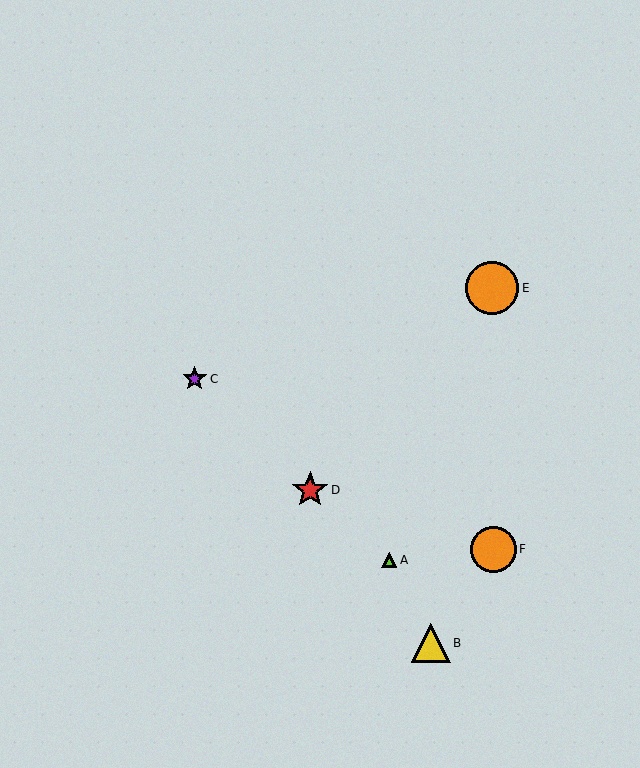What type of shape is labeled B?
Shape B is a yellow triangle.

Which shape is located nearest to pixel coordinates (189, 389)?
The purple star (labeled C) at (195, 379) is nearest to that location.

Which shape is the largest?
The orange circle (labeled E) is the largest.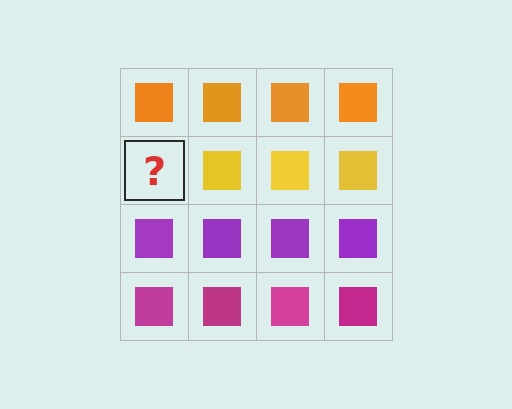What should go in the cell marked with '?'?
The missing cell should contain a yellow square.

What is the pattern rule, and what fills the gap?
The rule is that each row has a consistent color. The gap should be filled with a yellow square.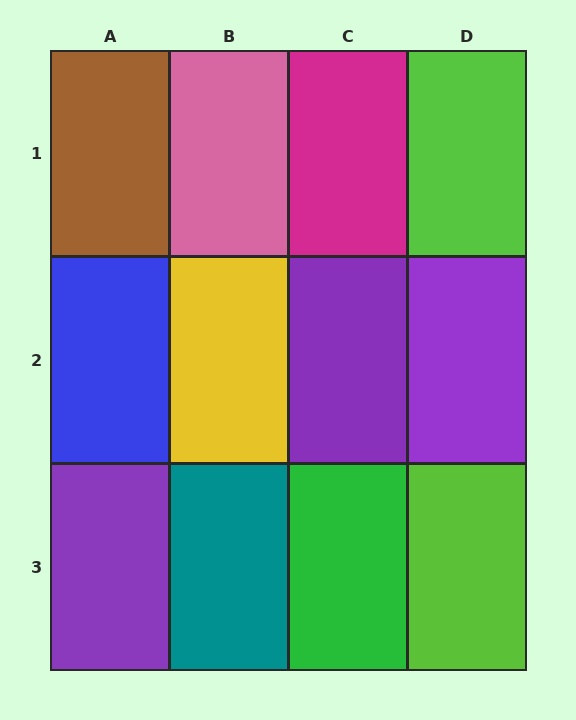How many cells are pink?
1 cell is pink.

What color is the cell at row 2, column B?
Yellow.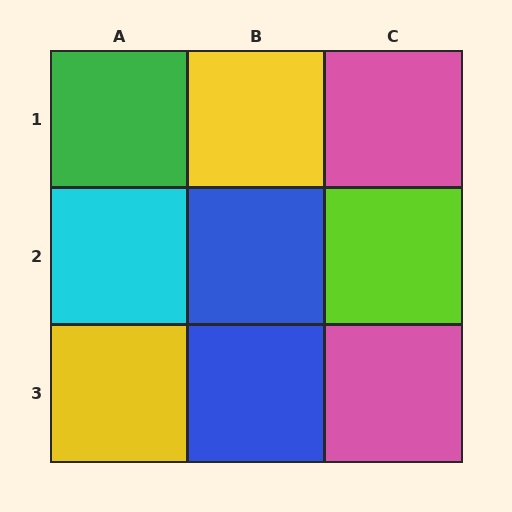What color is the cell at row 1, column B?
Yellow.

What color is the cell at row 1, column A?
Green.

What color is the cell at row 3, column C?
Pink.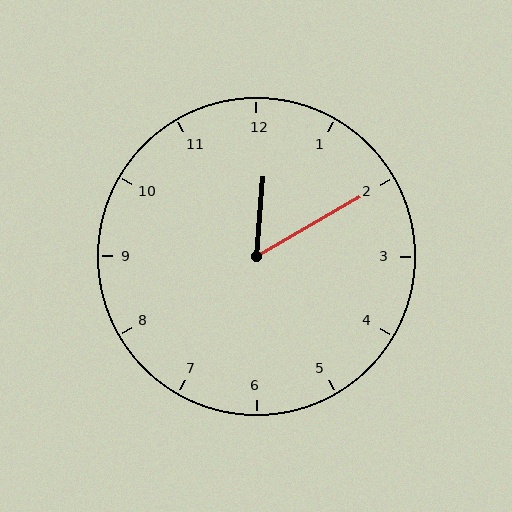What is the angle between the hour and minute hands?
Approximately 55 degrees.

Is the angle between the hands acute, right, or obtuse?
It is acute.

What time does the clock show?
12:10.